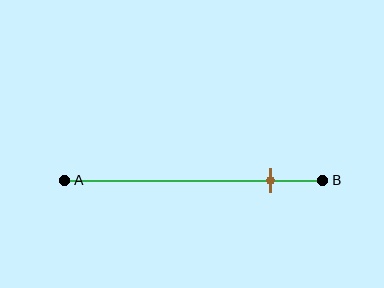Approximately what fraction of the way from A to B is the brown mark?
The brown mark is approximately 80% of the way from A to B.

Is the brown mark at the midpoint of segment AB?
No, the mark is at about 80% from A, not at the 50% midpoint.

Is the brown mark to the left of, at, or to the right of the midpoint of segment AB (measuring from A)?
The brown mark is to the right of the midpoint of segment AB.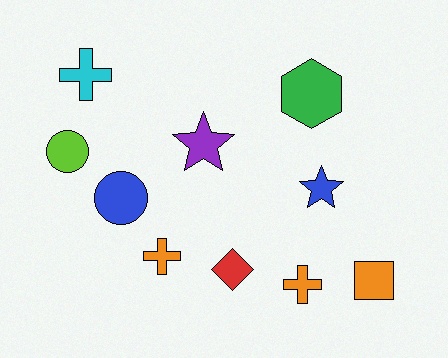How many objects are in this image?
There are 10 objects.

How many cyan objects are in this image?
There is 1 cyan object.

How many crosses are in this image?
There are 3 crosses.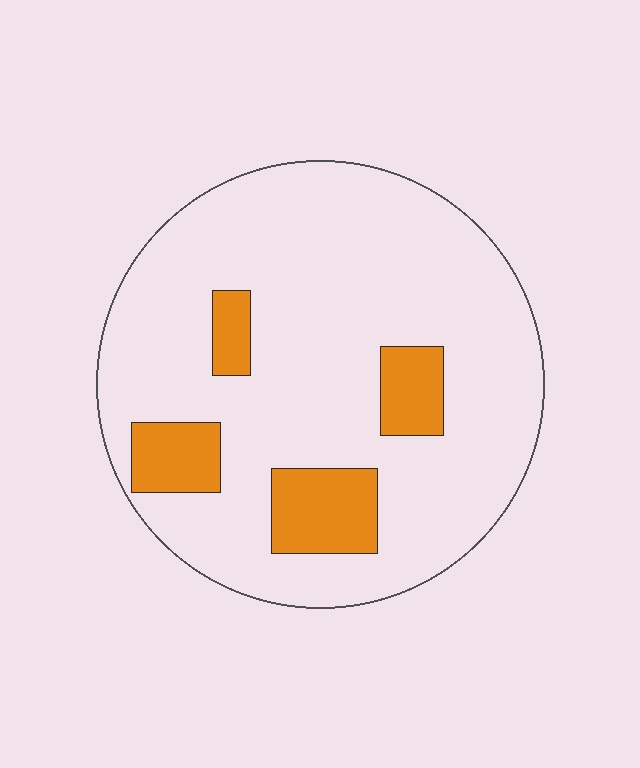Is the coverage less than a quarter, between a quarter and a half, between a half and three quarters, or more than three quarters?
Less than a quarter.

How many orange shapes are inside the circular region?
4.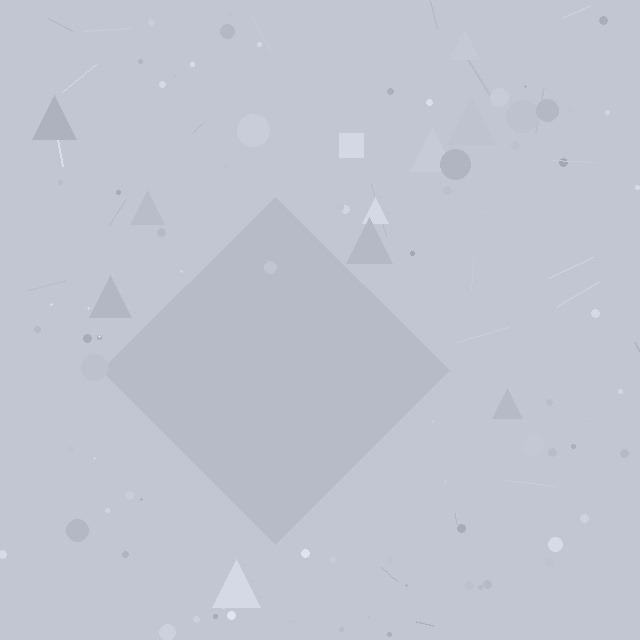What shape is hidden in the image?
A diamond is hidden in the image.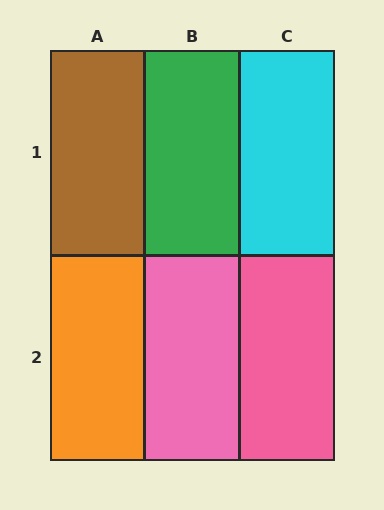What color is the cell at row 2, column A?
Orange.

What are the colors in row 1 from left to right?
Brown, green, cyan.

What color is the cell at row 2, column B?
Pink.